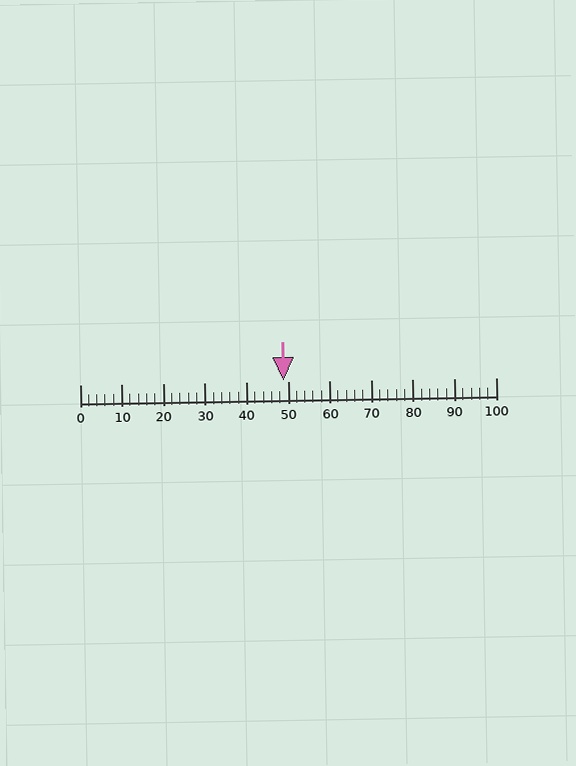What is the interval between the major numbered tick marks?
The major tick marks are spaced 10 units apart.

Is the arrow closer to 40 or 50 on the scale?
The arrow is closer to 50.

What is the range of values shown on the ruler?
The ruler shows values from 0 to 100.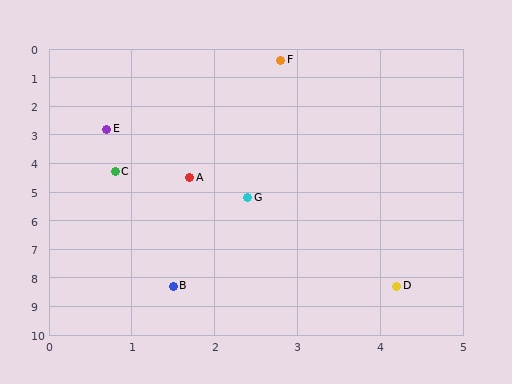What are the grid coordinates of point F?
Point F is at approximately (2.8, 0.4).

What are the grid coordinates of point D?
Point D is at approximately (4.2, 8.3).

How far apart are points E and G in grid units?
Points E and G are about 2.9 grid units apart.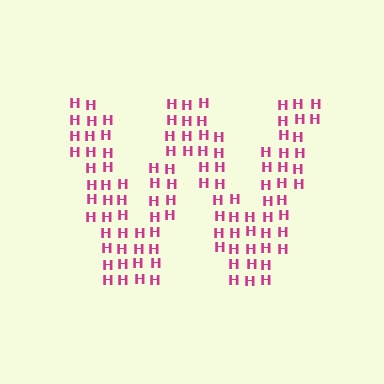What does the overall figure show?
The overall figure shows the letter W.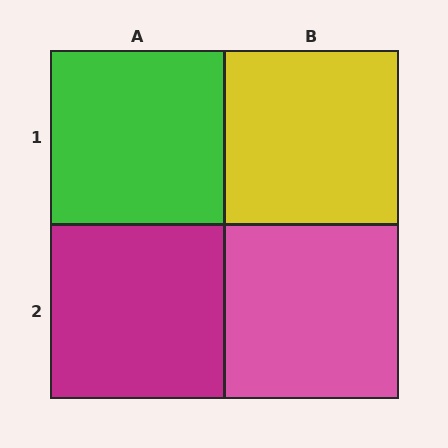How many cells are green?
1 cell is green.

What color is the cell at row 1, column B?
Yellow.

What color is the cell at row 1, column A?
Green.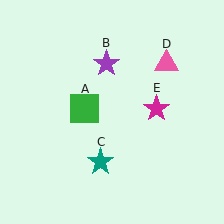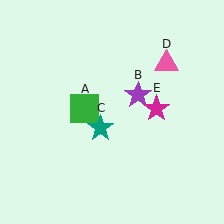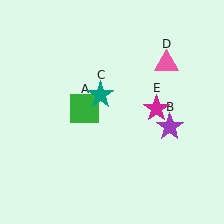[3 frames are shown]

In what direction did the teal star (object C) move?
The teal star (object C) moved up.